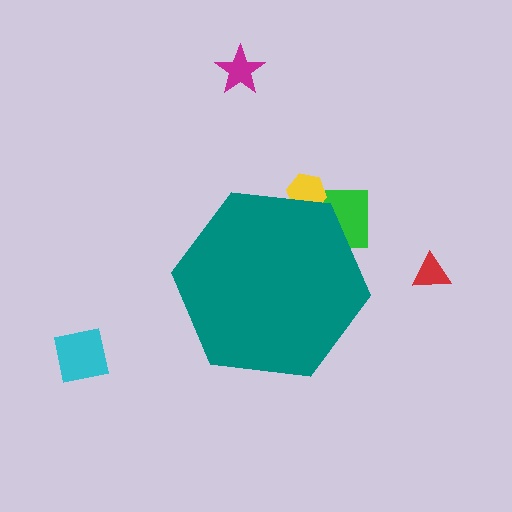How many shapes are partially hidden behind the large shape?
2 shapes are partially hidden.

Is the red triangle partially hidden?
No, the red triangle is fully visible.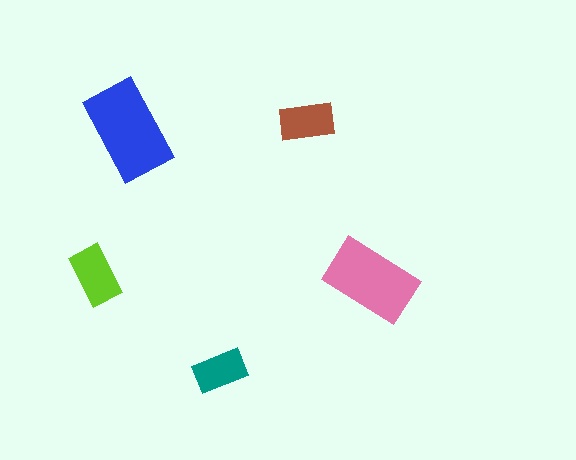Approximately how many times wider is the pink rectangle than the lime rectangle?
About 1.5 times wider.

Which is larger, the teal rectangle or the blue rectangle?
The blue one.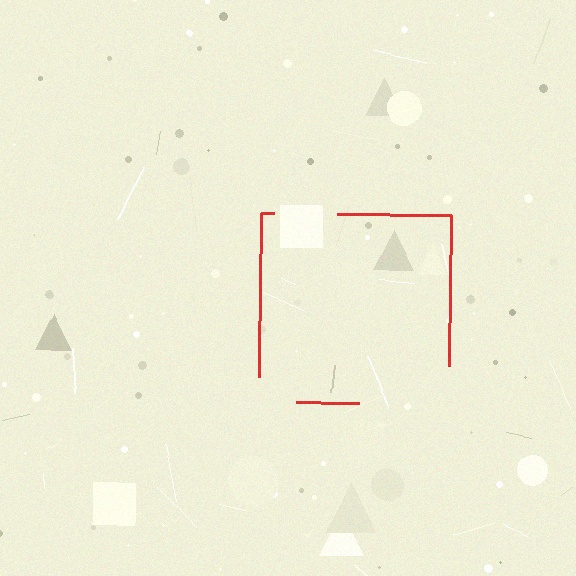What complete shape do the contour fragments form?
The contour fragments form a square.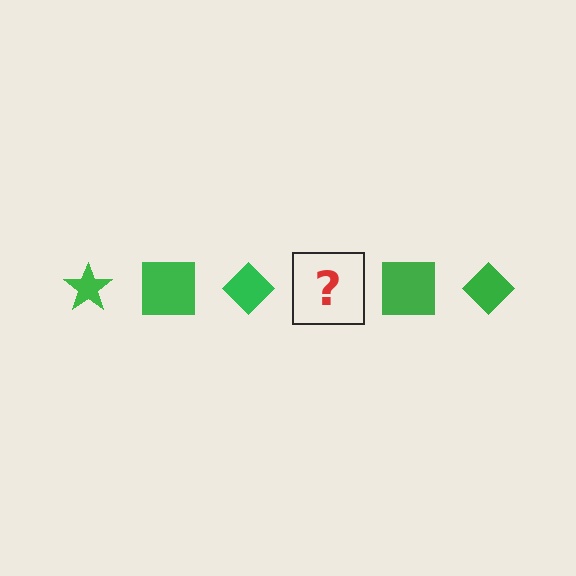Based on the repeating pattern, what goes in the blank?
The blank should be a green star.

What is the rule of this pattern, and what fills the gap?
The rule is that the pattern cycles through star, square, diamond shapes in green. The gap should be filled with a green star.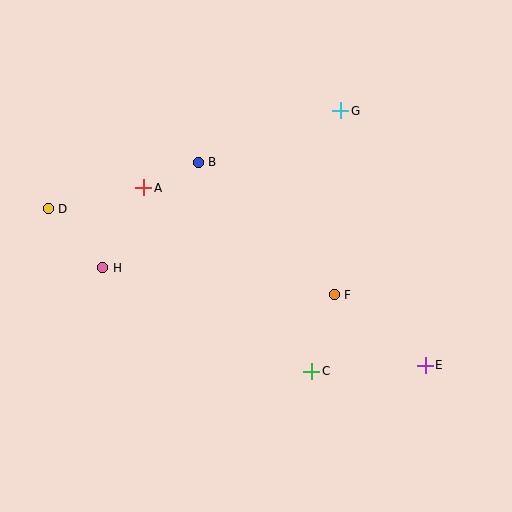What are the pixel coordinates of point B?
Point B is at (198, 162).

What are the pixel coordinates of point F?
Point F is at (334, 295).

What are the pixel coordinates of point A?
Point A is at (144, 188).